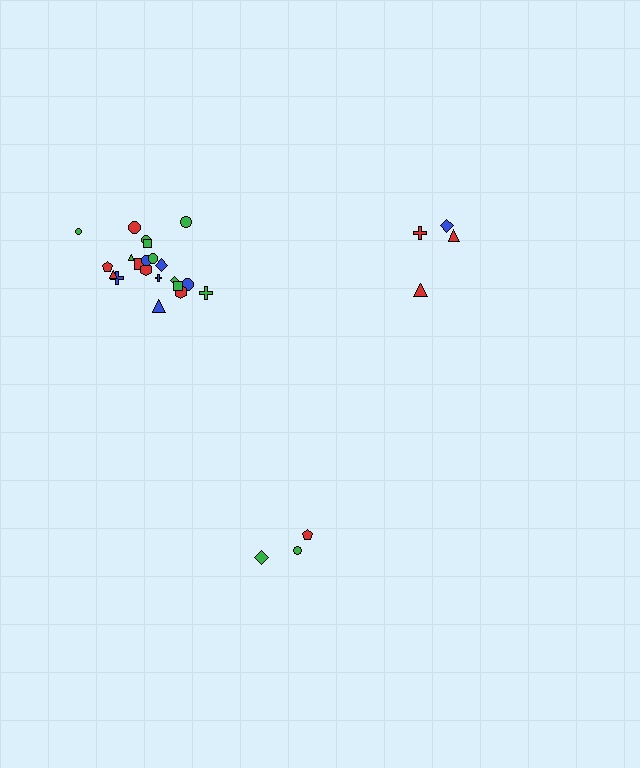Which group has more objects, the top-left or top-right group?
The top-left group.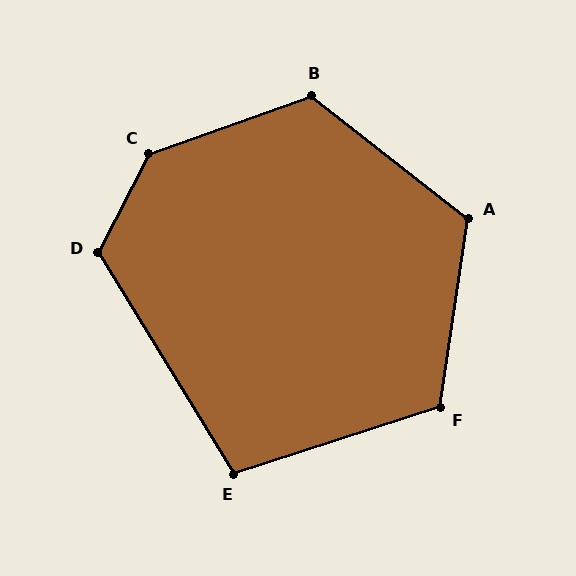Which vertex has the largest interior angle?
C, at approximately 137 degrees.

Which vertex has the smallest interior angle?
E, at approximately 104 degrees.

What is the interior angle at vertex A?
Approximately 119 degrees (obtuse).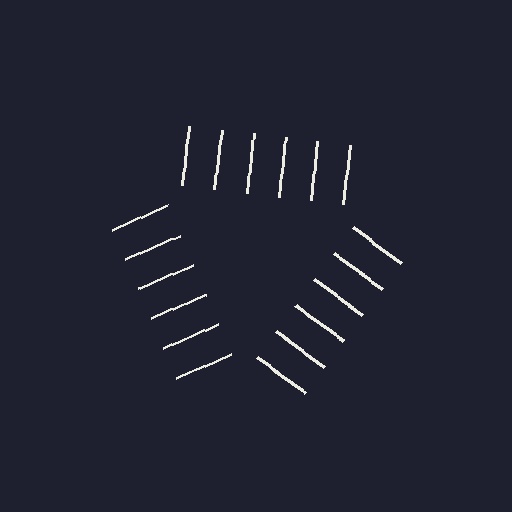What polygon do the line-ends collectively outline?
An illusory triangle — the line segments terminate on its edges but no continuous stroke is drawn.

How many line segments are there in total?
18 — 6 along each of the 3 edges.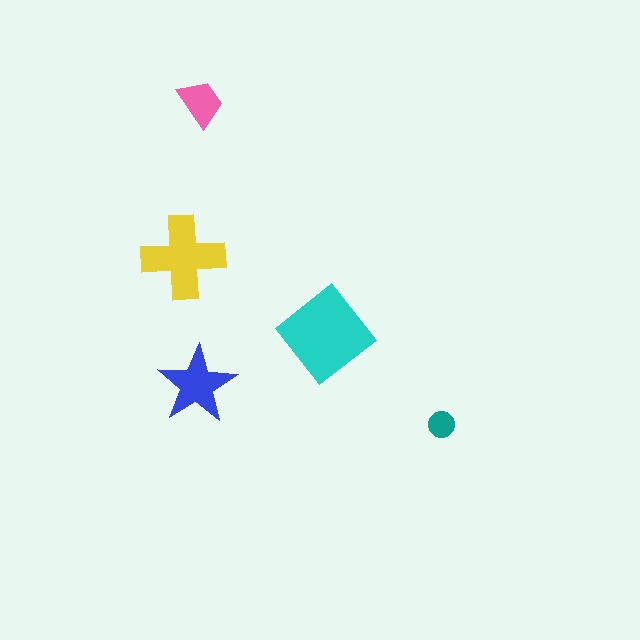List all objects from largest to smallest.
The cyan diamond, the yellow cross, the blue star, the pink trapezoid, the teal circle.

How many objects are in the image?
There are 5 objects in the image.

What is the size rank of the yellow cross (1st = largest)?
2nd.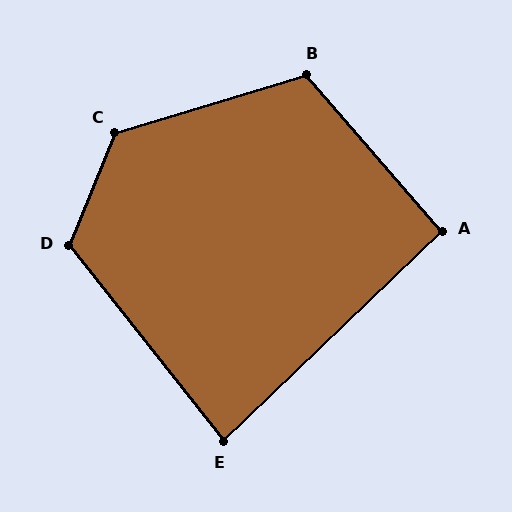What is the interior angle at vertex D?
Approximately 120 degrees (obtuse).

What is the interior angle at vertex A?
Approximately 93 degrees (approximately right).